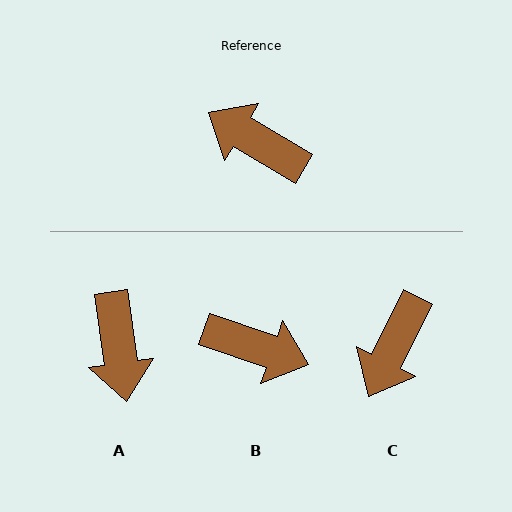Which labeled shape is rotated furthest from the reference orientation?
B, about 168 degrees away.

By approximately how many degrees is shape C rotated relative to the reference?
Approximately 94 degrees counter-clockwise.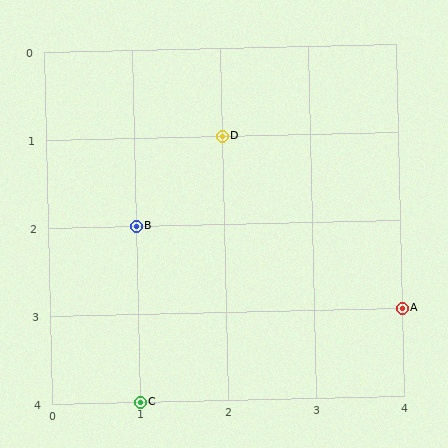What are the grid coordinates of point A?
Point A is at grid coordinates (4, 3).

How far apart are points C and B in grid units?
Points C and B are 2 rows apart.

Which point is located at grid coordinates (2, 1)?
Point D is at (2, 1).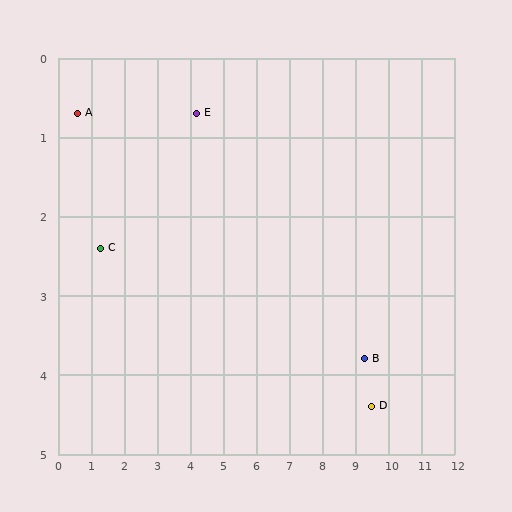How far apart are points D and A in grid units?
Points D and A are about 9.6 grid units apart.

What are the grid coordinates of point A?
Point A is at approximately (0.6, 0.7).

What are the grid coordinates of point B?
Point B is at approximately (9.3, 3.8).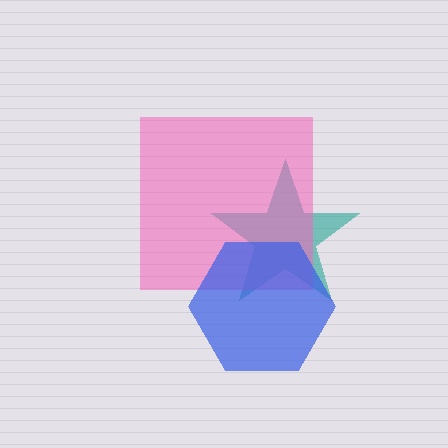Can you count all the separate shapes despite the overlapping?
Yes, there are 3 separate shapes.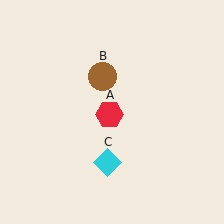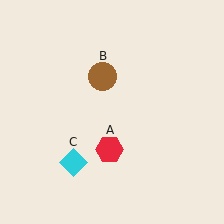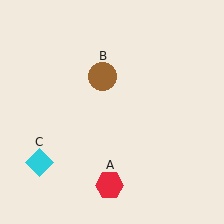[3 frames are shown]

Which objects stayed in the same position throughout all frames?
Brown circle (object B) remained stationary.